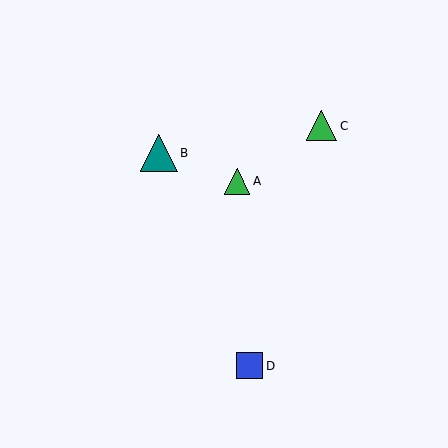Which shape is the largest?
The teal triangle (labeled B) is the largest.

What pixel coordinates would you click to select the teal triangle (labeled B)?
Click at (159, 153) to select the teal triangle B.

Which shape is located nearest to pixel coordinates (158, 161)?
The teal triangle (labeled B) at (159, 153) is nearest to that location.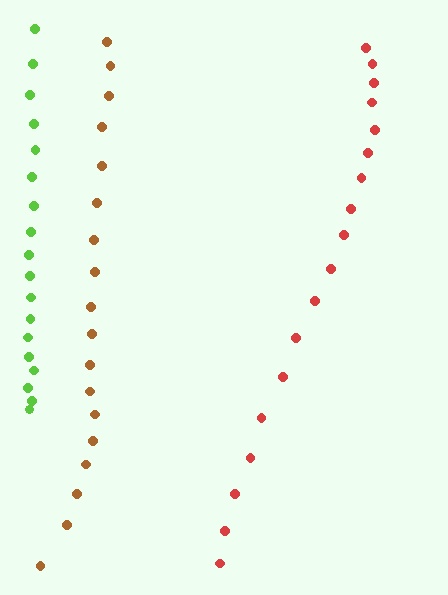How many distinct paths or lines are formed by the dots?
There are 3 distinct paths.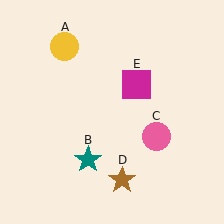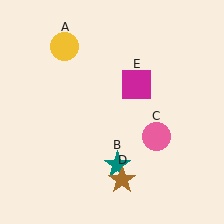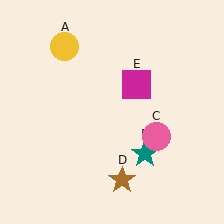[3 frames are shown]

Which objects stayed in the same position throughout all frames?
Yellow circle (object A) and pink circle (object C) and brown star (object D) and magenta square (object E) remained stationary.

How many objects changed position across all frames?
1 object changed position: teal star (object B).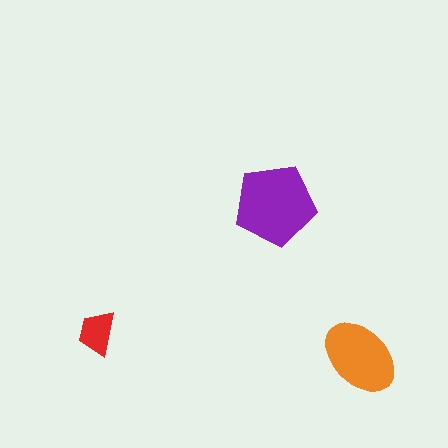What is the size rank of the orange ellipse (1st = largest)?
2nd.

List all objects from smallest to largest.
The red trapezoid, the orange ellipse, the purple pentagon.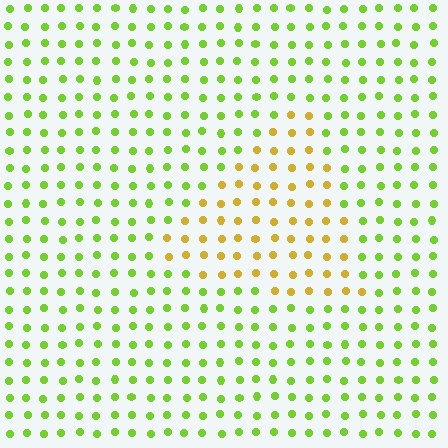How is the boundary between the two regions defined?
The boundary is defined purely by a slight shift in hue (about 48 degrees). Spacing, size, and orientation are identical on both sides.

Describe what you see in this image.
The image is filled with small lime elements in a uniform arrangement. A triangle-shaped region is visible where the elements are tinted to a slightly different hue, forming a subtle color boundary.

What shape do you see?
I see a triangle.